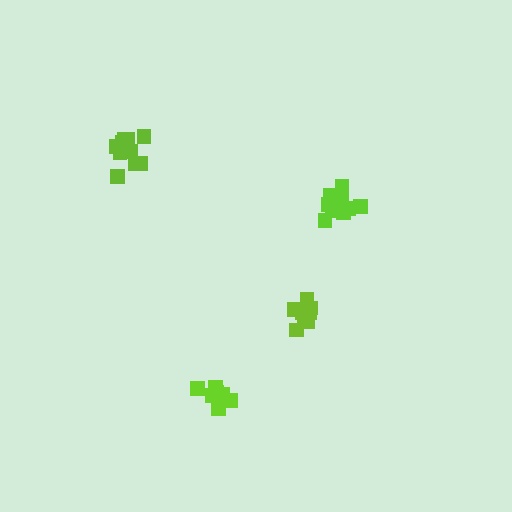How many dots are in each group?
Group 1: 13 dots, Group 2: 10 dots, Group 3: 11 dots, Group 4: 8 dots (42 total).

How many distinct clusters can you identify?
There are 4 distinct clusters.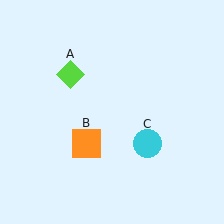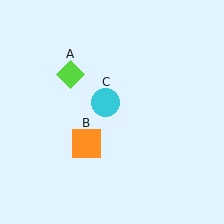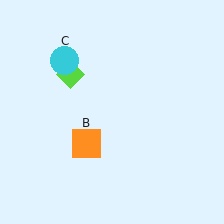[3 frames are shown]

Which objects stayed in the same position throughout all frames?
Lime diamond (object A) and orange square (object B) remained stationary.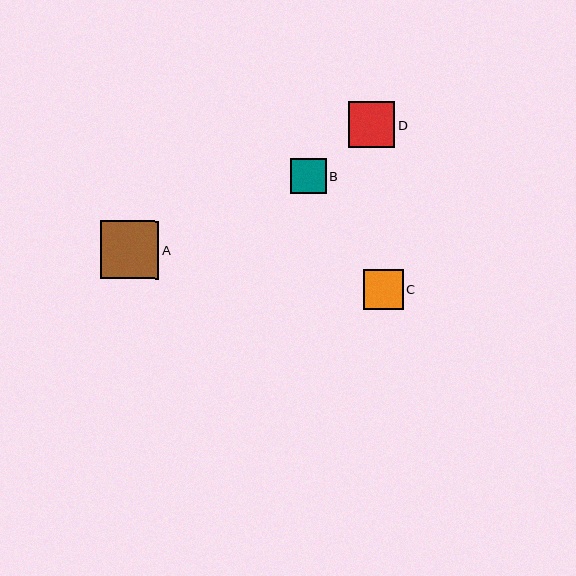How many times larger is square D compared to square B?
Square D is approximately 1.3 times the size of square B.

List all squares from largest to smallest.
From largest to smallest: A, D, C, B.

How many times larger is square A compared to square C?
Square A is approximately 1.5 times the size of square C.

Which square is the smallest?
Square B is the smallest with a size of approximately 35 pixels.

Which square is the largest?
Square A is the largest with a size of approximately 58 pixels.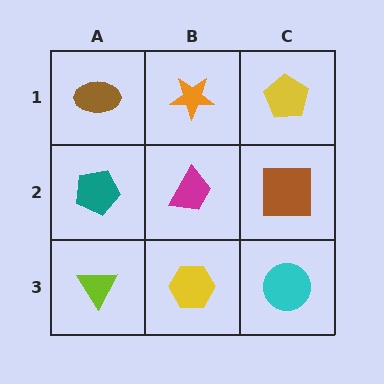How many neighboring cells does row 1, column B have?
3.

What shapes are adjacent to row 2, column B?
An orange star (row 1, column B), a yellow hexagon (row 3, column B), a teal pentagon (row 2, column A), a brown square (row 2, column C).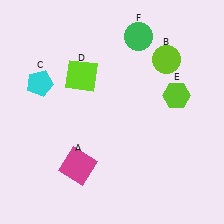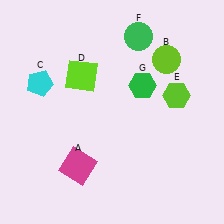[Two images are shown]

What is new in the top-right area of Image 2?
A green hexagon (G) was added in the top-right area of Image 2.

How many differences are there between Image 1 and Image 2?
There is 1 difference between the two images.